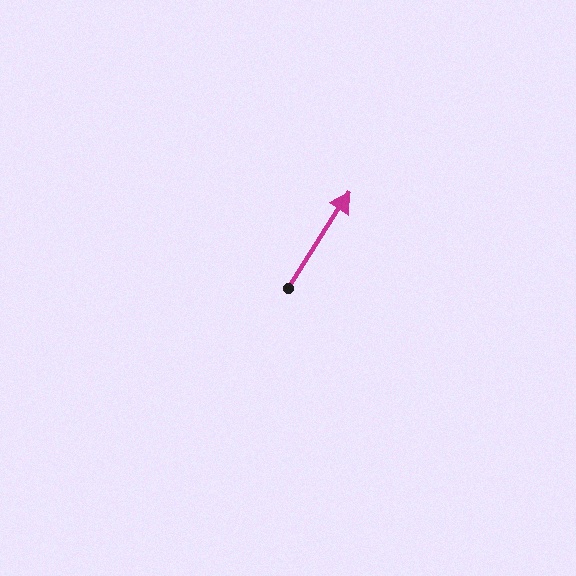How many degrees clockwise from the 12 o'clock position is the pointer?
Approximately 33 degrees.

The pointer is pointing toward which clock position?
Roughly 1 o'clock.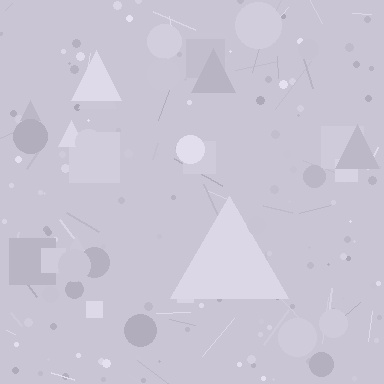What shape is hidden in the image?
A triangle is hidden in the image.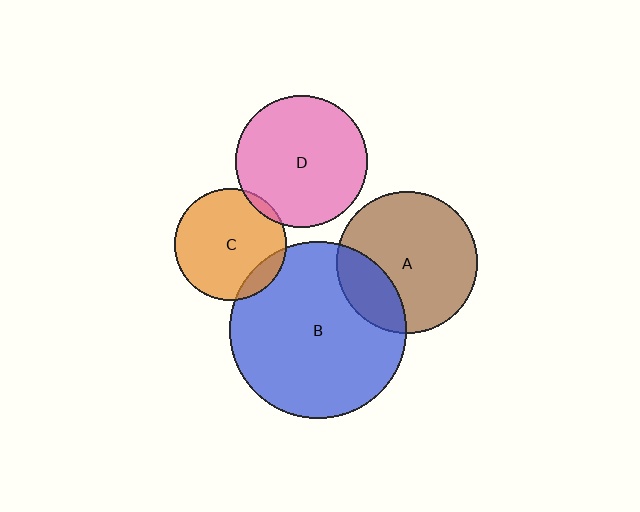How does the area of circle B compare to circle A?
Approximately 1.6 times.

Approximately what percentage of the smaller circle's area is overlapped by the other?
Approximately 25%.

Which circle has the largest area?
Circle B (blue).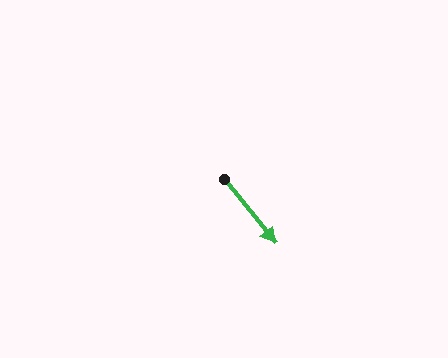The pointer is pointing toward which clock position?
Roughly 5 o'clock.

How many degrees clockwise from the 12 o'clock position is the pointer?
Approximately 141 degrees.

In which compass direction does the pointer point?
Southeast.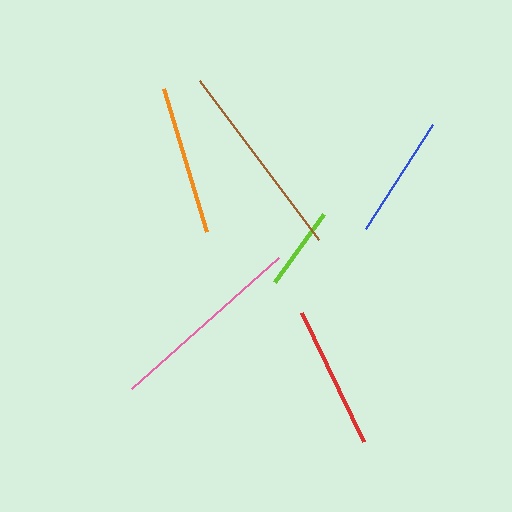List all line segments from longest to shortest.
From longest to shortest: brown, pink, orange, red, blue, lime.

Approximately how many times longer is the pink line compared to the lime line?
The pink line is approximately 2.4 times the length of the lime line.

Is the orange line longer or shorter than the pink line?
The pink line is longer than the orange line.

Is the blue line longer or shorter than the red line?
The red line is longer than the blue line.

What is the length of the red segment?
The red segment is approximately 143 pixels long.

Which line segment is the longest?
The brown line is the longest at approximately 198 pixels.